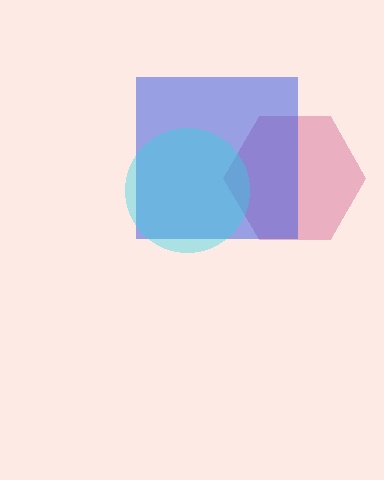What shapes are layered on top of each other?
The layered shapes are: a pink hexagon, a blue square, a cyan circle.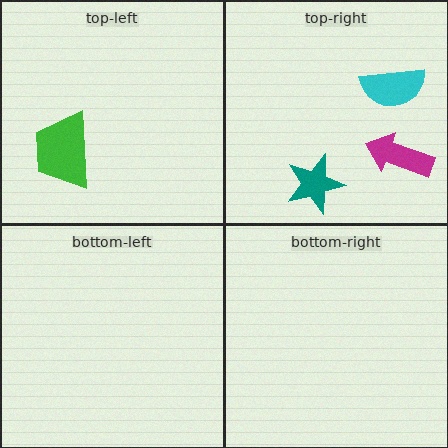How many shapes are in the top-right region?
3.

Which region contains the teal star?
The top-right region.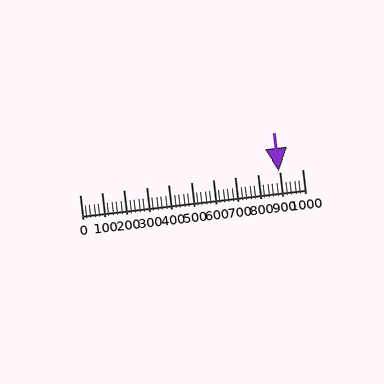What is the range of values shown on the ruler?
The ruler shows values from 0 to 1000.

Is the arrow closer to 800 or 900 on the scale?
The arrow is closer to 900.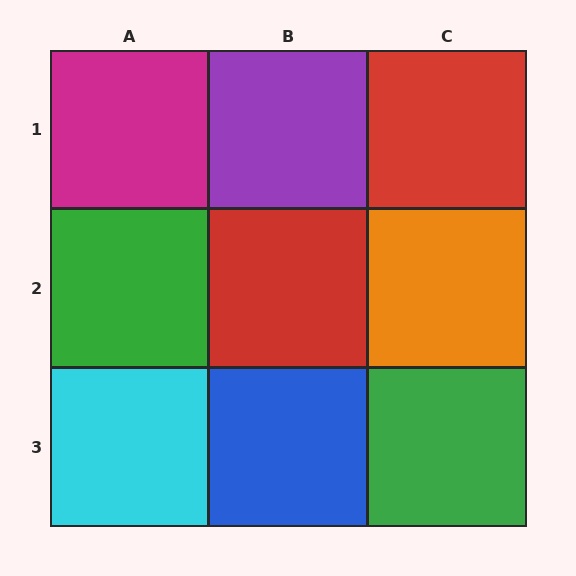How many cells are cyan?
1 cell is cyan.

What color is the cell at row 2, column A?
Green.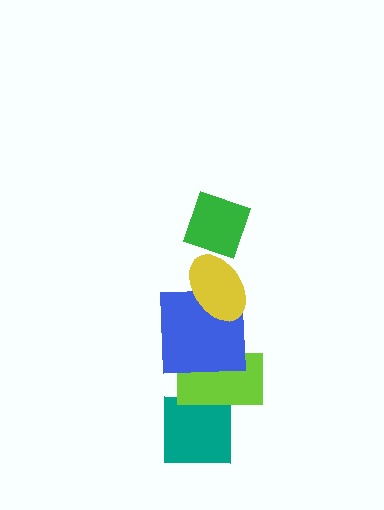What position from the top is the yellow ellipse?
The yellow ellipse is 2nd from the top.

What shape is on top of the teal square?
The lime rectangle is on top of the teal square.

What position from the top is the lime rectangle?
The lime rectangle is 4th from the top.